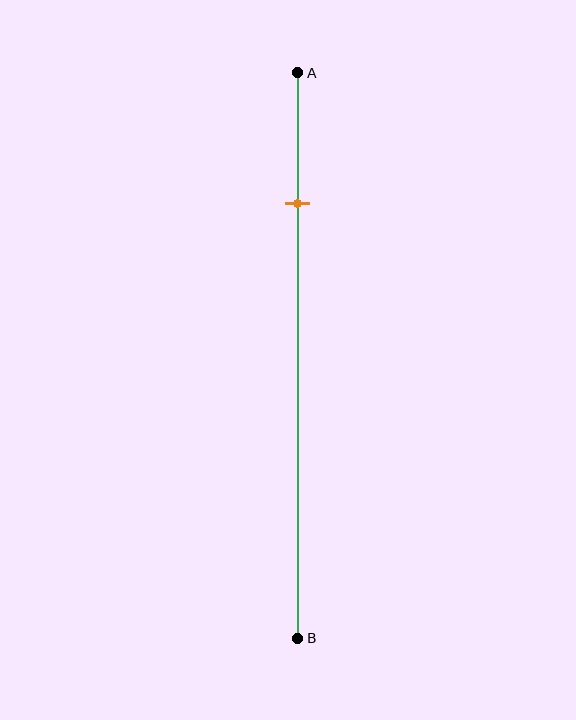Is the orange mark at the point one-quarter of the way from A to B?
Yes, the mark is approximately at the one-quarter point.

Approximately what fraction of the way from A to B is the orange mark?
The orange mark is approximately 25% of the way from A to B.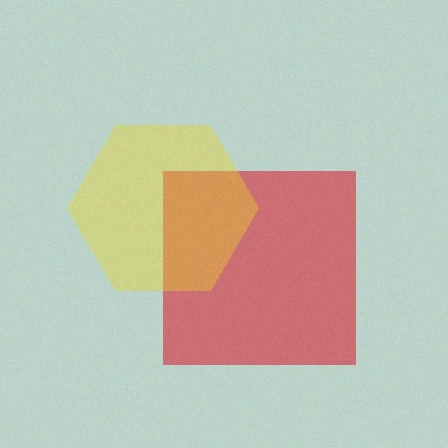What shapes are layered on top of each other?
The layered shapes are: a red square, a yellow hexagon.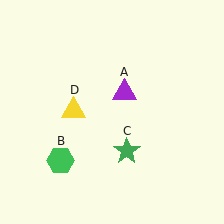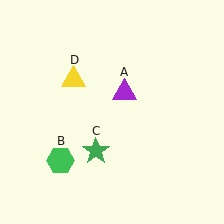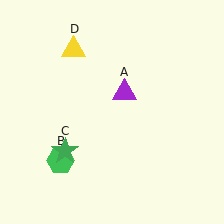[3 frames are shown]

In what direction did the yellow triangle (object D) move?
The yellow triangle (object D) moved up.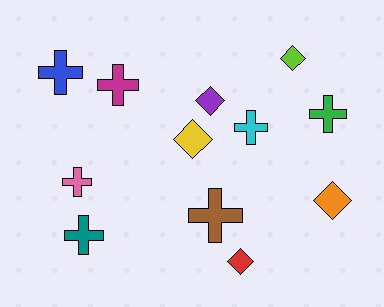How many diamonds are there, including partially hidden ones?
There are 5 diamonds.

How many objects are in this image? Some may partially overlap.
There are 12 objects.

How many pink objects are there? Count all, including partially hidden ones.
There is 1 pink object.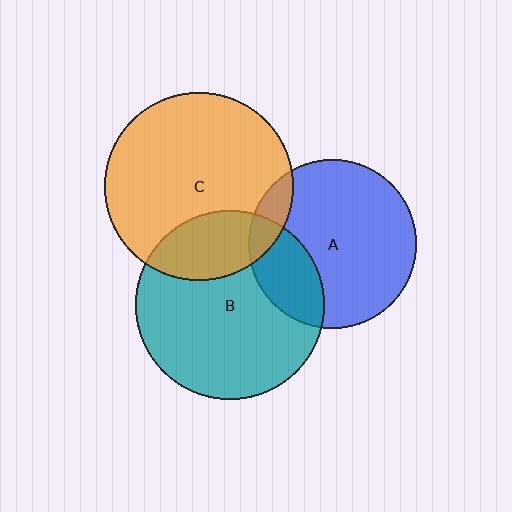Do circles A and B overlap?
Yes.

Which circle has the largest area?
Circle B (teal).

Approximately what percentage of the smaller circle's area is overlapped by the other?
Approximately 25%.